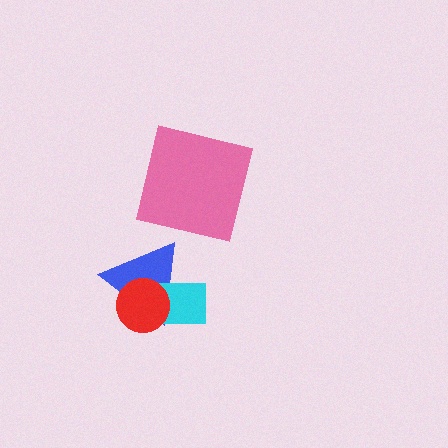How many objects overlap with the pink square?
0 objects overlap with the pink square.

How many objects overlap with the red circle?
2 objects overlap with the red circle.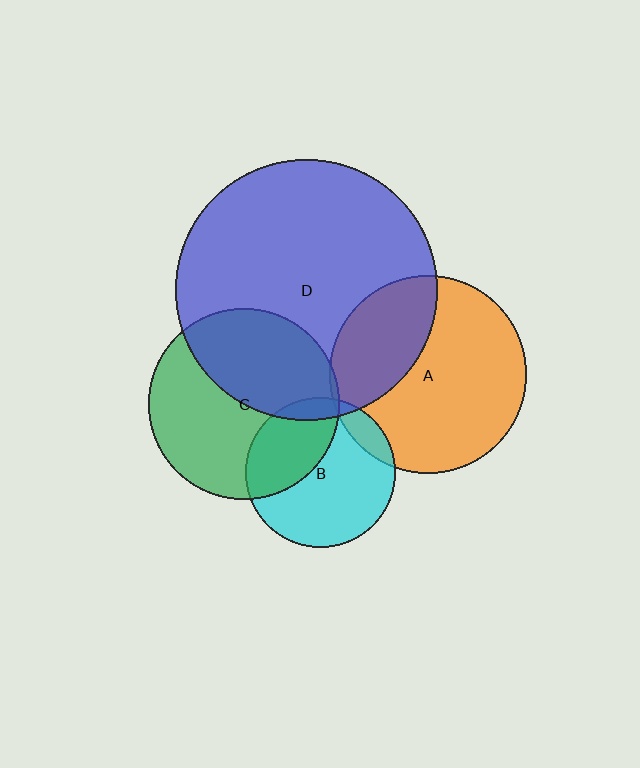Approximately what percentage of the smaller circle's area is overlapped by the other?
Approximately 30%.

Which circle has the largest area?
Circle D (blue).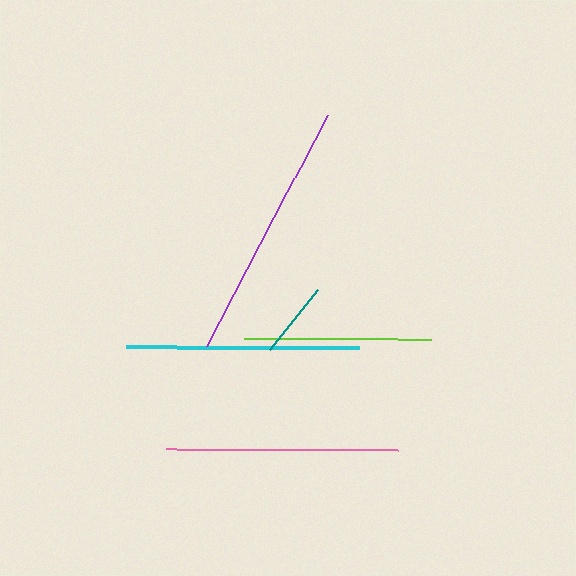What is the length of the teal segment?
The teal segment is approximately 77 pixels long.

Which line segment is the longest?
The purple line is the longest at approximately 260 pixels.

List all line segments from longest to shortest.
From longest to shortest: purple, cyan, pink, lime, teal.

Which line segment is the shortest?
The teal line is the shortest at approximately 77 pixels.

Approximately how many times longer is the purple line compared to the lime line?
The purple line is approximately 1.4 times the length of the lime line.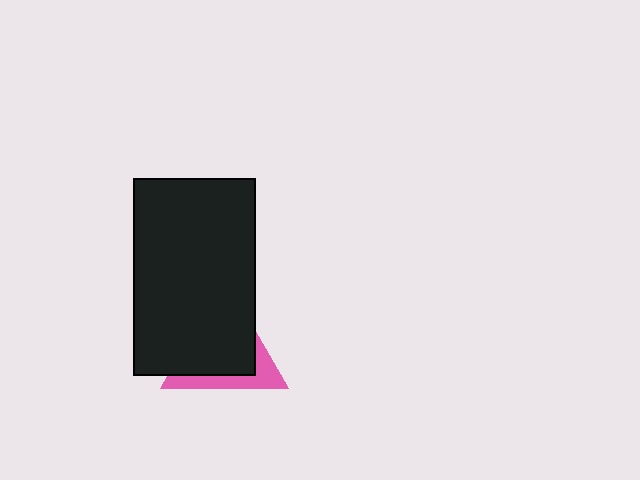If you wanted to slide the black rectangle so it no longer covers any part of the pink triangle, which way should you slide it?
Slide it toward the upper-left — that is the most direct way to separate the two shapes.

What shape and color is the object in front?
The object in front is a black rectangle.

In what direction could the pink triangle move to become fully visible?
The pink triangle could move toward the lower-right. That would shift it out from behind the black rectangle entirely.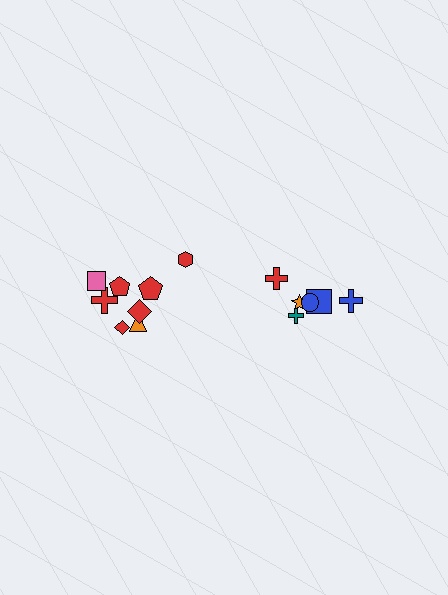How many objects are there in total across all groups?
There are 14 objects.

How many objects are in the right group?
There are 6 objects.